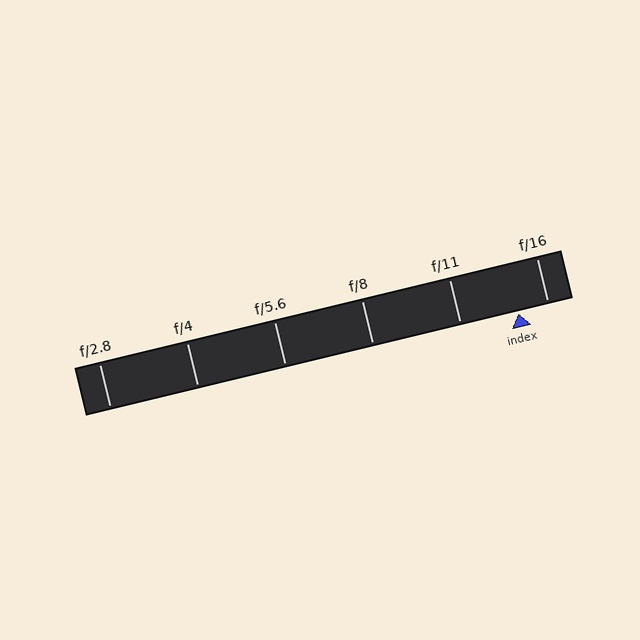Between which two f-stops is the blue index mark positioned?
The index mark is between f/11 and f/16.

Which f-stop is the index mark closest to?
The index mark is closest to f/16.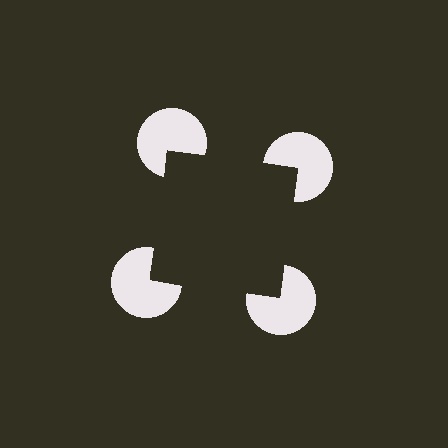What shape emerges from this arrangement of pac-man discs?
An illusory square — its edges are inferred from the aligned wedge cuts in the pac-man discs, not physically drawn.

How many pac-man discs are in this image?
There are 4 — one at each vertex of the illusory square.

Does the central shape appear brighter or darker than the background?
It typically appears slightly darker than the background, even though no actual brightness change is drawn.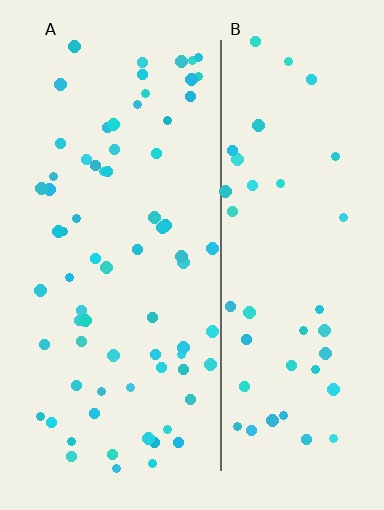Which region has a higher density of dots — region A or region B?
A (the left).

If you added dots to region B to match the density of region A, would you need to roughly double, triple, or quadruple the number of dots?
Approximately double.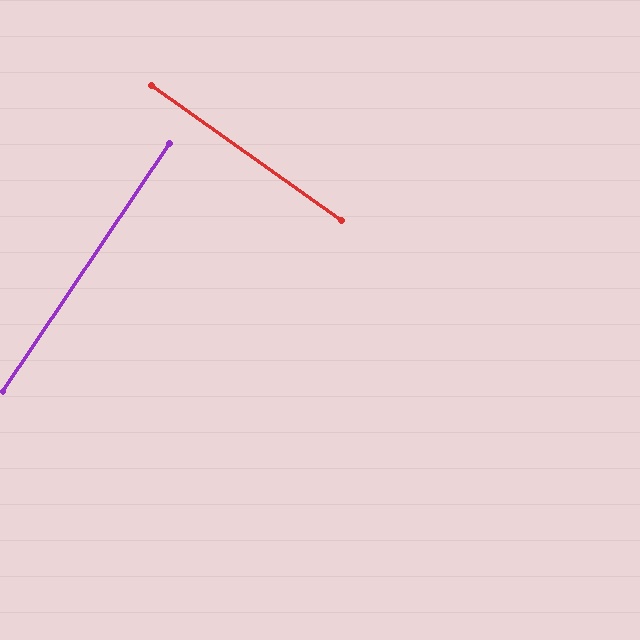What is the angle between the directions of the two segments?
Approximately 89 degrees.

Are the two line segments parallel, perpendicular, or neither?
Perpendicular — they meet at approximately 89°.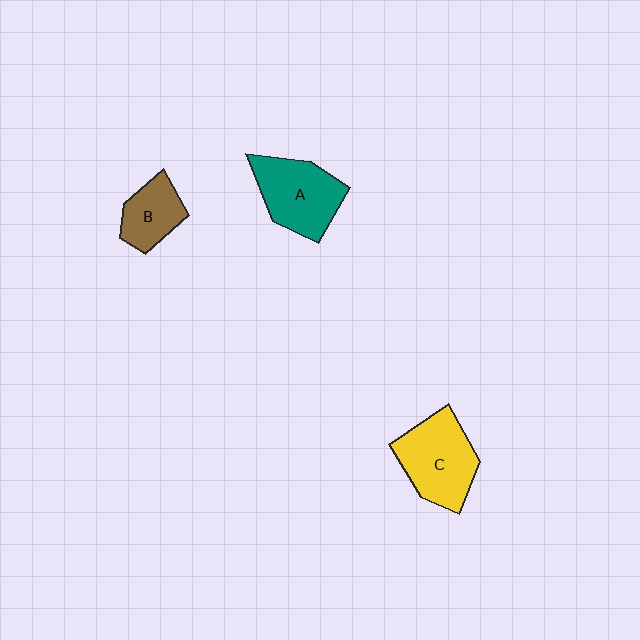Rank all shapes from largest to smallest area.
From largest to smallest: C (yellow), A (teal), B (brown).